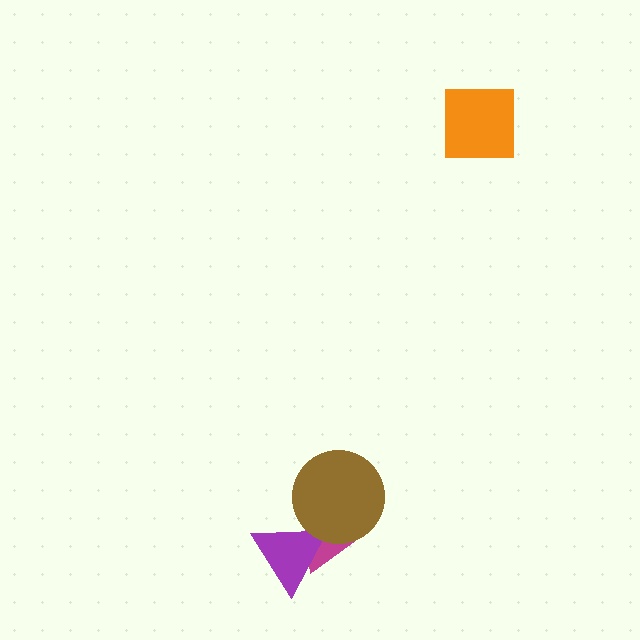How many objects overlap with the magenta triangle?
2 objects overlap with the magenta triangle.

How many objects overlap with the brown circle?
2 objects overlap with the brown circle.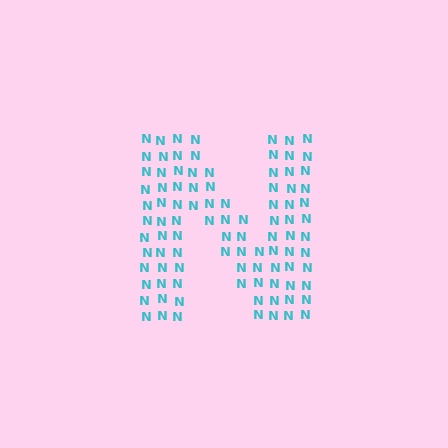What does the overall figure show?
The overall figure shows the letter N.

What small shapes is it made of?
It is made of small letter N's.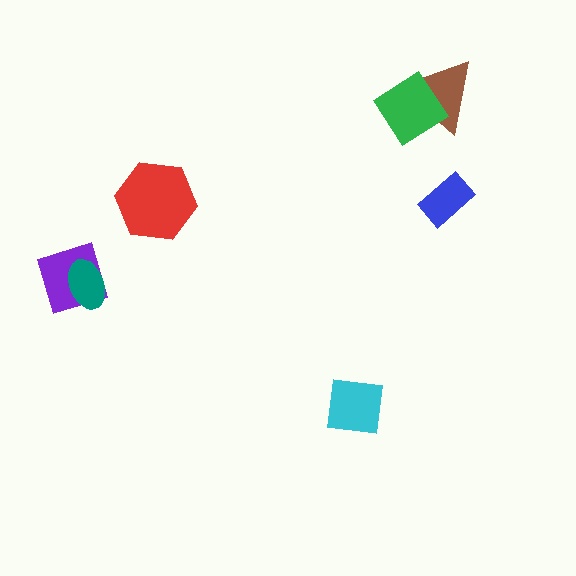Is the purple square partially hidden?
Yes, it is partially covered by another shape.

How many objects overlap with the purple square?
1 object overlaps with the purple square.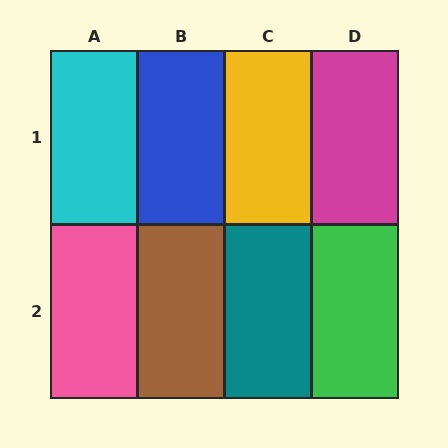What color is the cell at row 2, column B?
Brown.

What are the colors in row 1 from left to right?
Cyan, blue, yellow, magenta.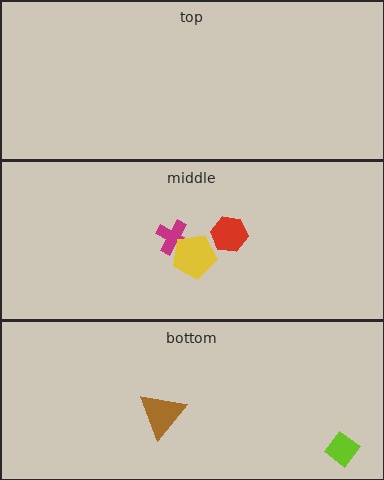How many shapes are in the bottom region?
2.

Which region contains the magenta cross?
The middle region.